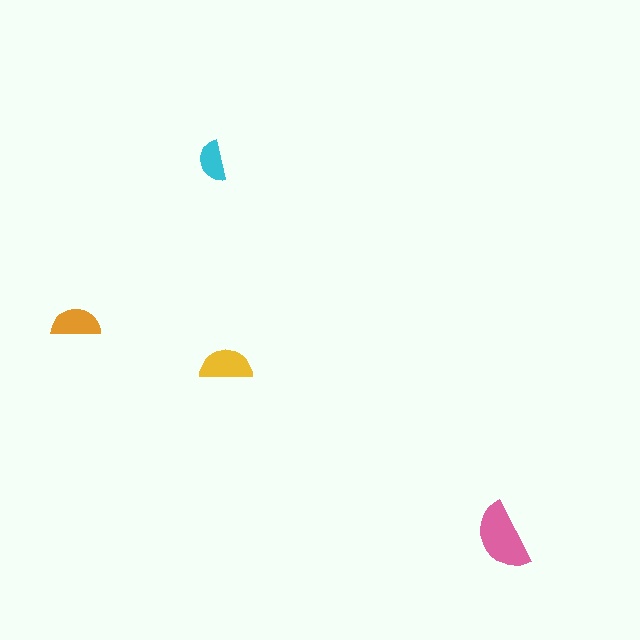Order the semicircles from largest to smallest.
the pink one, the yellow one, the orange one, the cyan one.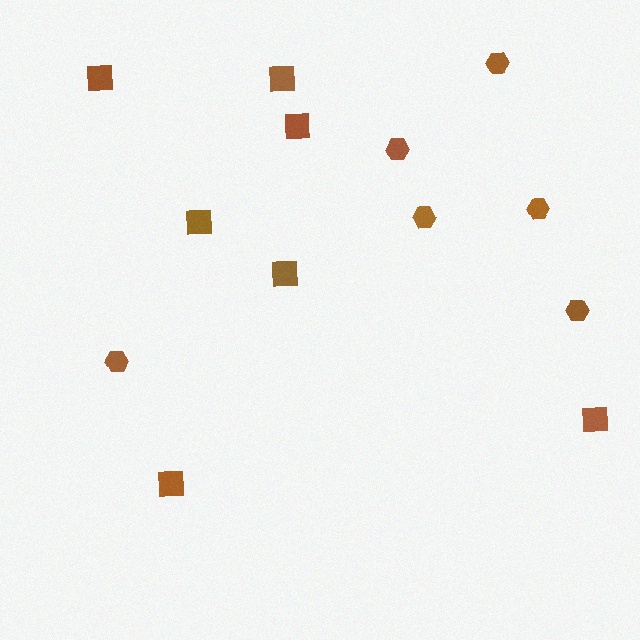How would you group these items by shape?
There are 2 groups: one group of hexagons (6) and one group of squares (7).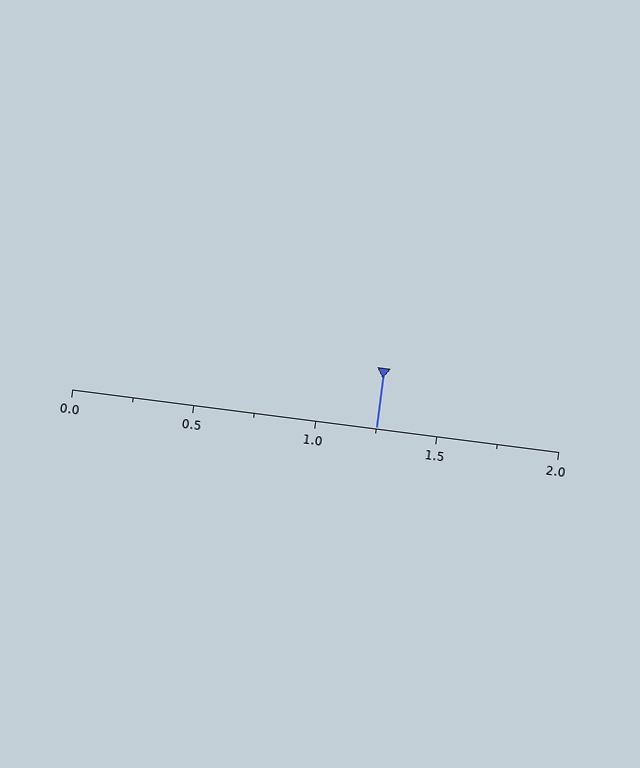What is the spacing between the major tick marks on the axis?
The major ticks are spaced 0.5 apart.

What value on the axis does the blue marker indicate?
The marker indicates approximately 1.25.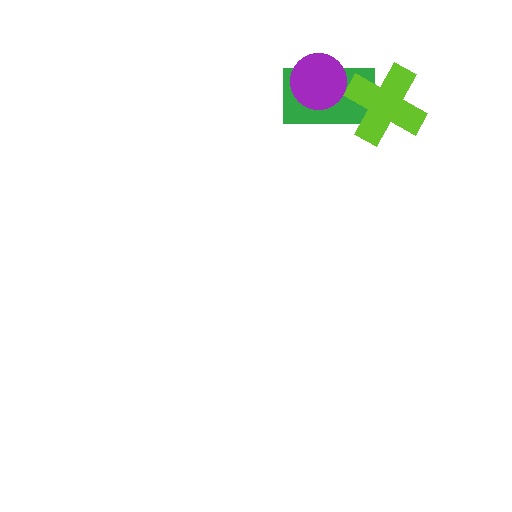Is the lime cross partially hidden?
No, no other shape covers it.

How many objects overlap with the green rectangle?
2 objects overlap with the green rectangle.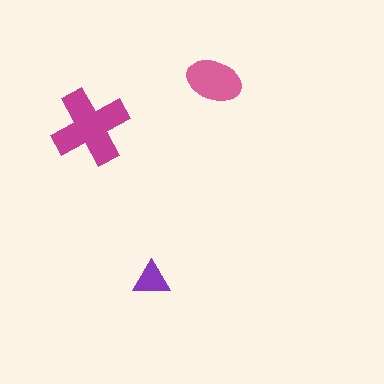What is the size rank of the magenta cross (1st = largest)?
1st.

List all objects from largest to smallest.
The magenta cross, the pink ellipse, the purple triangle.